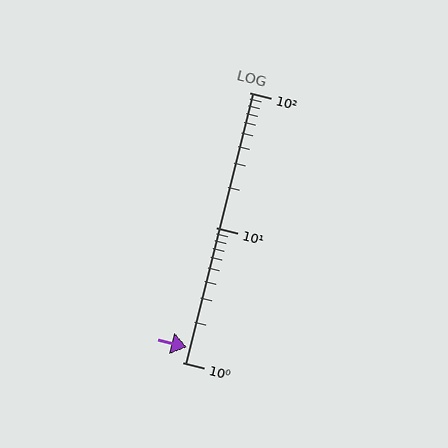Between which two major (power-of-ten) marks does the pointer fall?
The pointer is between 1 and 10.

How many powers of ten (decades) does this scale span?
The scale spans 2 decades, from 1 to 100.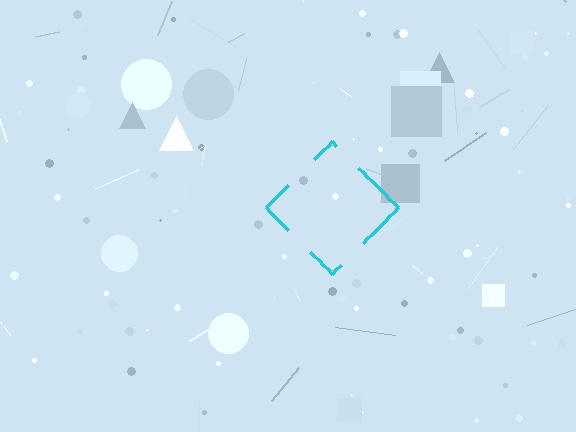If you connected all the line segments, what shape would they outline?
They would outline a diamond.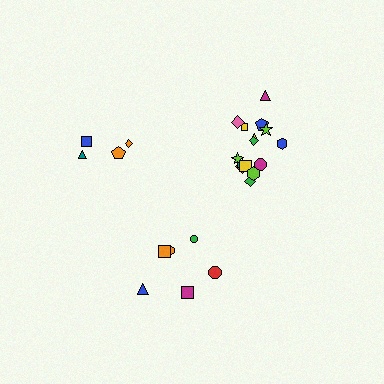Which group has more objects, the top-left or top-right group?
The top-right group.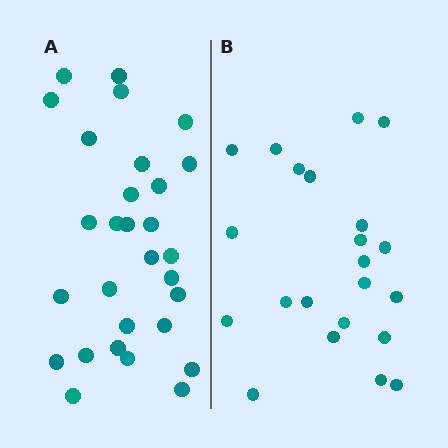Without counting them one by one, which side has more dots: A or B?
Region A (the left region) has more dots.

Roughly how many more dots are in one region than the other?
Region A has roughly 8 or so more dots than region B.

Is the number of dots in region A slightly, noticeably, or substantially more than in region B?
Region A has noticeably more, but not dramatically so. The ratio is roughly 1.3 to 1.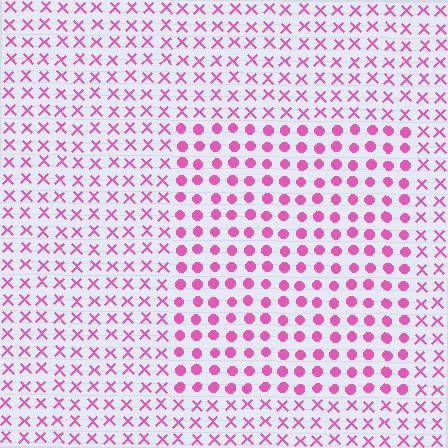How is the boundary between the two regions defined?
The boundary is defined by a change in element shape: circles inside vs. X marks outside. All elements share the same color and spacing.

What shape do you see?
I see a rectangle.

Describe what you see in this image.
The image is filled with small pink elements arranged in a uniform grid. A rectangle-shaped region contains circles, while the surrounding area contains X marks. The boundary is defined purely by the change in element shape.